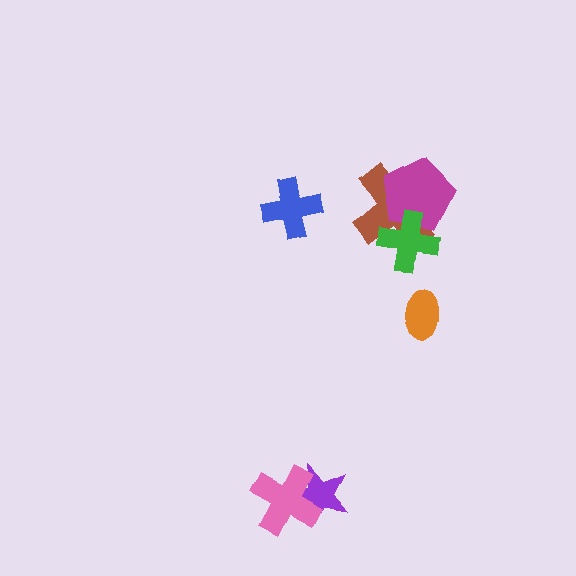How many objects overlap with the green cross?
2 objects overlap with the green cross.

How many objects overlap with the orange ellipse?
0 objects overlap with the orange ellipse.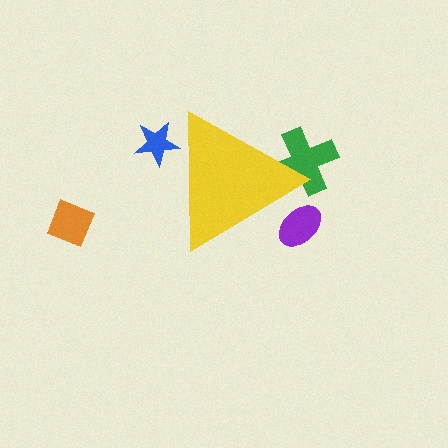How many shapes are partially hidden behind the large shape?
3 shapes are partially hidden.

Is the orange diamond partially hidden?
No, the orange diamond is fully visible.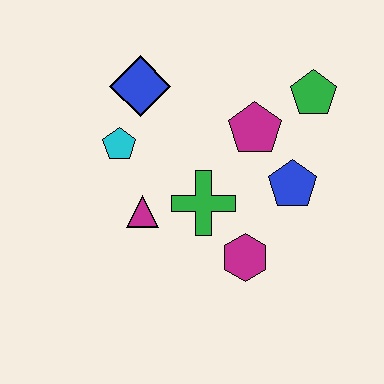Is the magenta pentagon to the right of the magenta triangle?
Yes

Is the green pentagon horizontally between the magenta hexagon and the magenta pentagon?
No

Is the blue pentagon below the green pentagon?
Yes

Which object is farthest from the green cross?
The green pentagon is farthest from the green cross.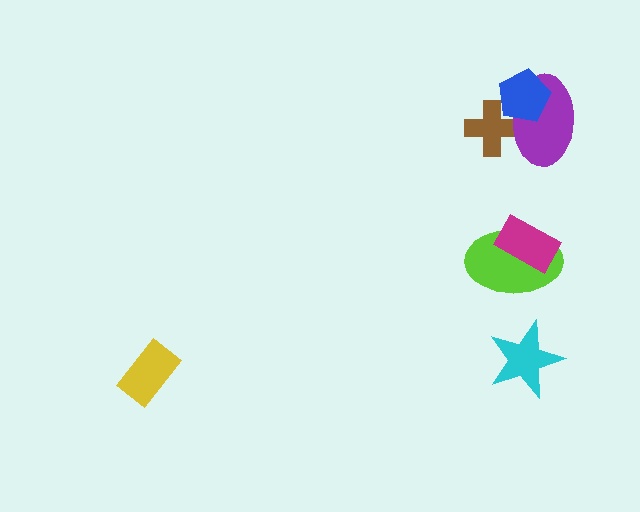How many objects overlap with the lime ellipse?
1 object overlaps with the lime ellipse.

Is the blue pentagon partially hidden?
No, no other shape covers it.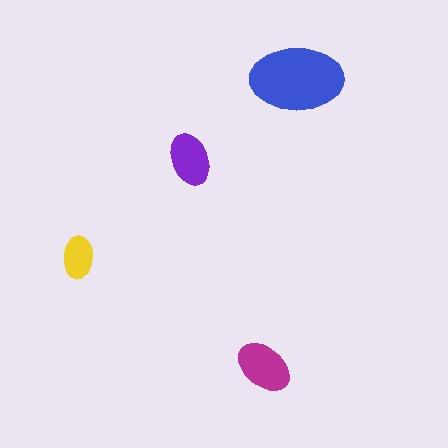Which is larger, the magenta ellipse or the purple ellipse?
The magenta one.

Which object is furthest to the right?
The blue ellipse is rightmost.